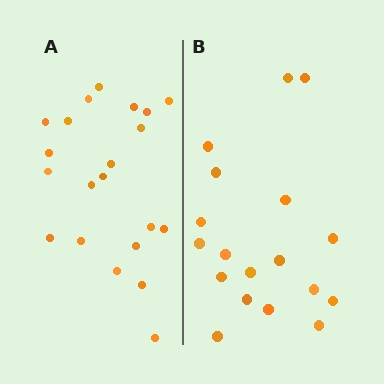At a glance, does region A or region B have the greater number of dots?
Region A (the left region) has more dots.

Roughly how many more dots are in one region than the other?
Region A has just a few more — roughly 2 or 3 more dots than region B.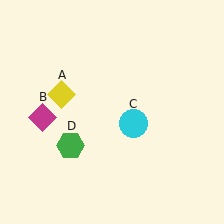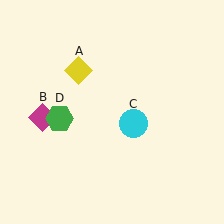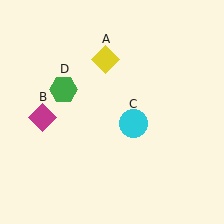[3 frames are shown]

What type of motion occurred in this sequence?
The yellow diamond (object A), green hexagon (object D) rotated clockwise around the center of the scene.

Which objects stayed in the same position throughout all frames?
Magenta diamond (object B) and cyan circle (object C) remained stationary.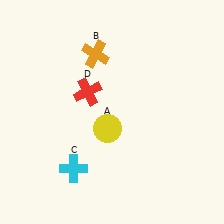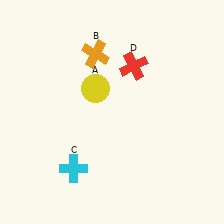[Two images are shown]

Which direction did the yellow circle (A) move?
The yellow circle (A) moved up.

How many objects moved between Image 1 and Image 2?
2 objects moved between the two images.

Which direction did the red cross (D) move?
The red cross (D) moved right.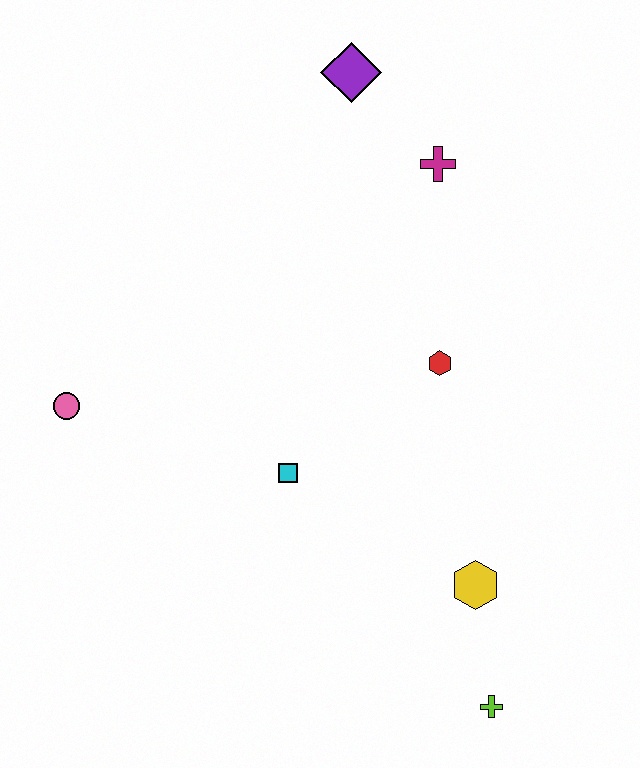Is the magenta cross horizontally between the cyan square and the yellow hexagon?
Yes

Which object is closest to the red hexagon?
The cyan square is closest to the red hexagon.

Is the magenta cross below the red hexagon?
No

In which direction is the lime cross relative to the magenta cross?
The lime cross is below the magenta cross.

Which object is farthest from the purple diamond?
The lime cross is farthest from the purple diamond.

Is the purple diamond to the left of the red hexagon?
Yes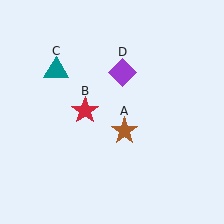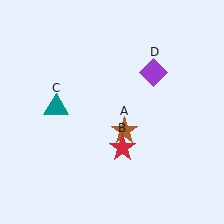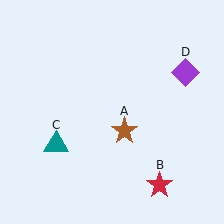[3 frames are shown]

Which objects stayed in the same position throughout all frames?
Brown star (object A) remained stationary.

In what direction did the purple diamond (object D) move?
The purple diamond (object D) moved right.